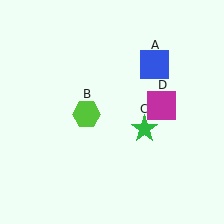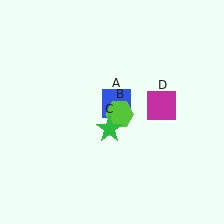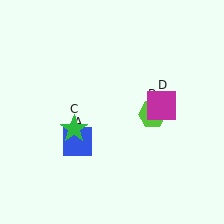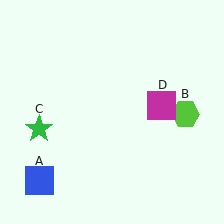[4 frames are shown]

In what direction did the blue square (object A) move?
The blue square (object A) moved down and to the left.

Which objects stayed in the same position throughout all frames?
Magenta square (object D) remained stationary.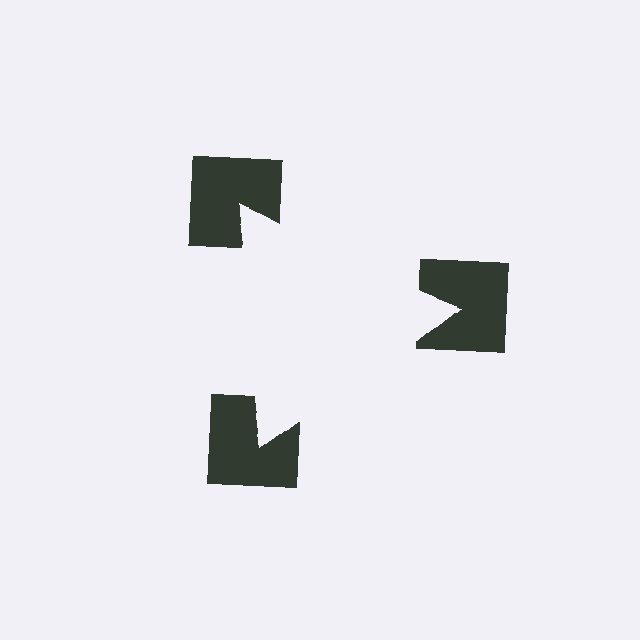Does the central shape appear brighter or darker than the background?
It typically appears slightly brighter than the background, even though no actual brightness change is drawn.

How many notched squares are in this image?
There are 3 — one at each vertex of the illusory triangle.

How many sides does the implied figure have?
3 sides.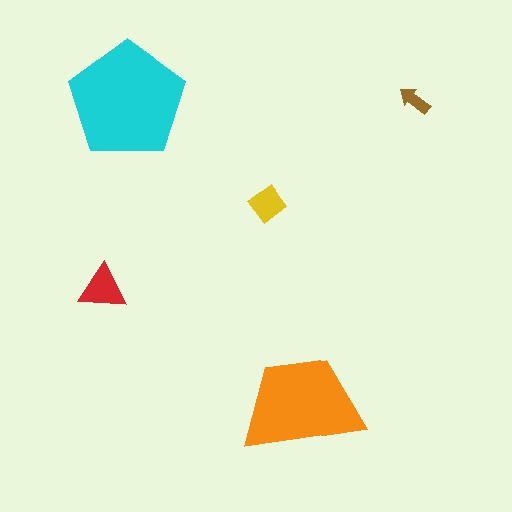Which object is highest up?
The brown arrow is topmost.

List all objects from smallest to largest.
The brown arrow, the yellow diamond, the red triangle, the orange trapezoid, the cyan pentagon.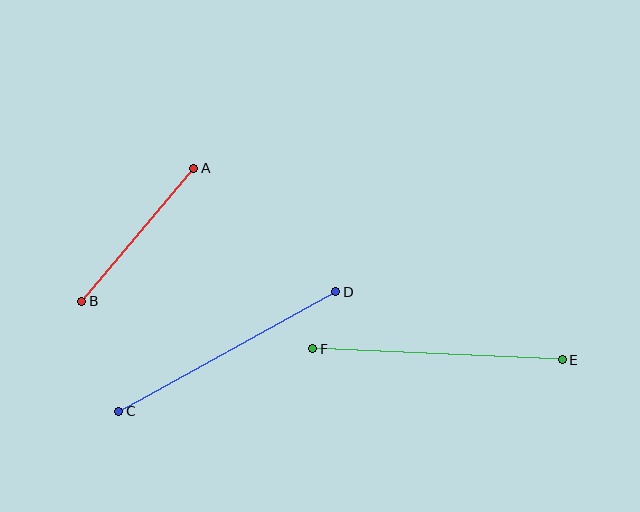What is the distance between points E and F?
The distance is approximately 250 pixels.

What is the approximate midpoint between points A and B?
The midpoint is at approximately (138, 235) pixels.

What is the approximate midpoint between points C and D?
The midpoint is at approximately (227, 352) pixels.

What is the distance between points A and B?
The distance is approximately 174 pixels.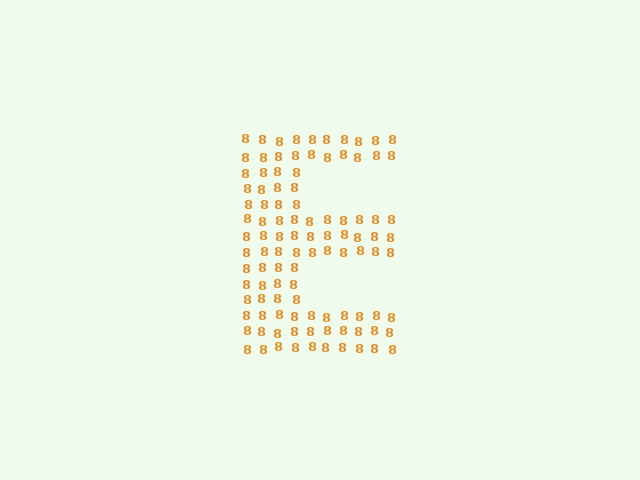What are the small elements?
The small elements are digit 8's.